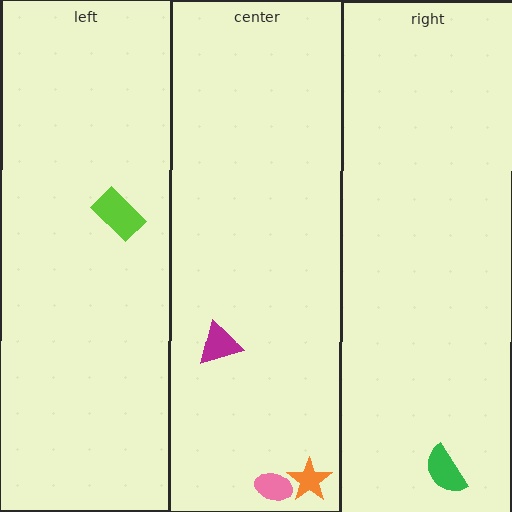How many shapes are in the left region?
1.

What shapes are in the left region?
The lime rectangle.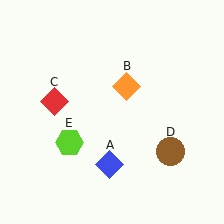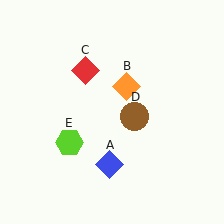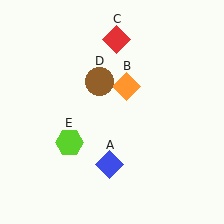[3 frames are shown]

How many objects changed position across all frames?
2 objects changed position: red diamond (object C), brown circle (object D).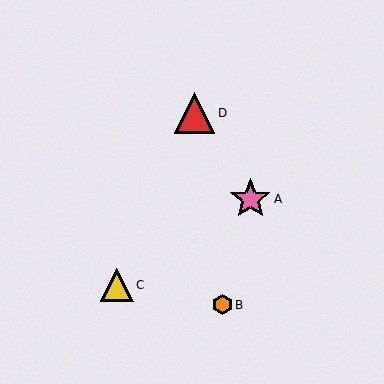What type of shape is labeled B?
Shape B is an orange hexagon.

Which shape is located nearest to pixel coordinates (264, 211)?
The pink star (labeled A) at (250, 199) is nearest to that location.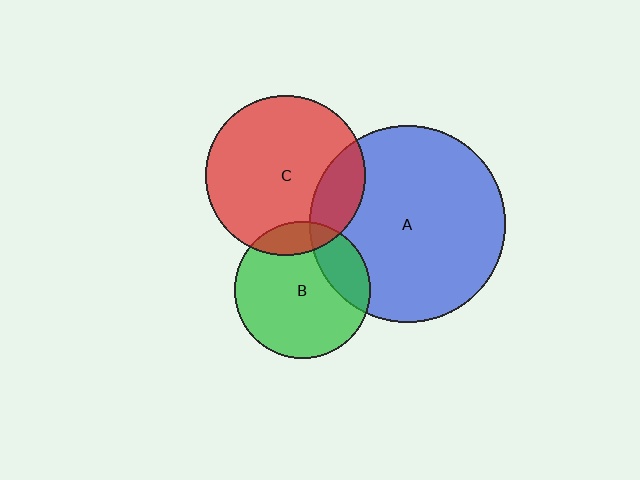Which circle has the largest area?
Circle A (blue).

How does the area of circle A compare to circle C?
Approximately 1.5 times.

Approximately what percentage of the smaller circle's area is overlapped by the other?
Approximately 15%.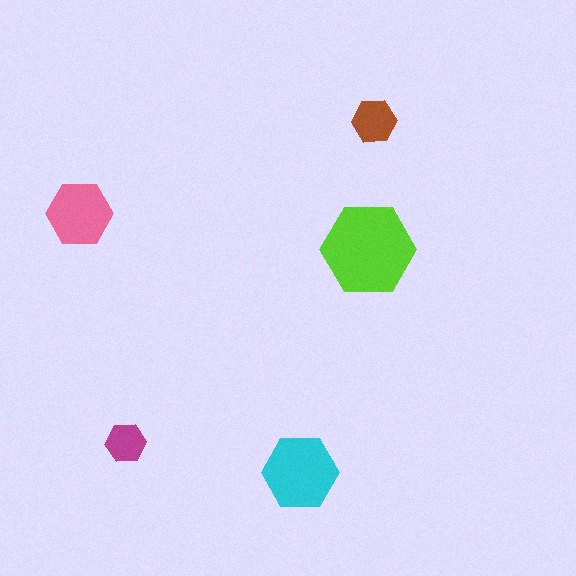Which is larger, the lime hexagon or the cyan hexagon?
The lime one.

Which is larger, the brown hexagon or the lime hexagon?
The lime one.